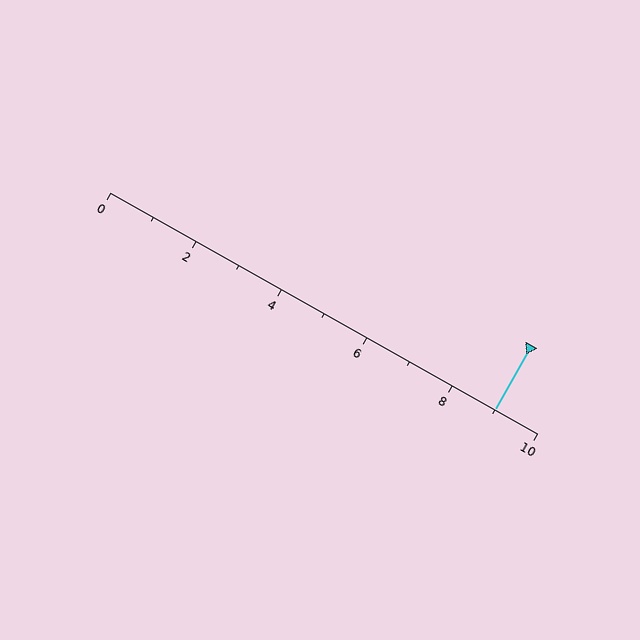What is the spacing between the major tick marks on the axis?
The major ticks are spaced 2 apart.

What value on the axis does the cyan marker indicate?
The marker indicates approximately 9.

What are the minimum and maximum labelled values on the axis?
The axis runs from 0 to 10.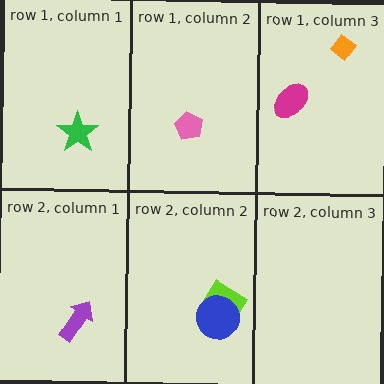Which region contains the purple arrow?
The row 2, column 1 region.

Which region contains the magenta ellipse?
The row 1, column 3 region.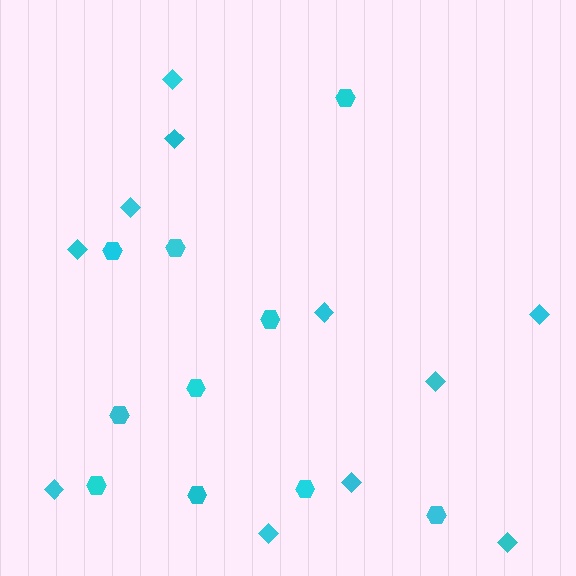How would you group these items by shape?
There are 2 groups: one group of hexagons (10) and one group of diamonds (11).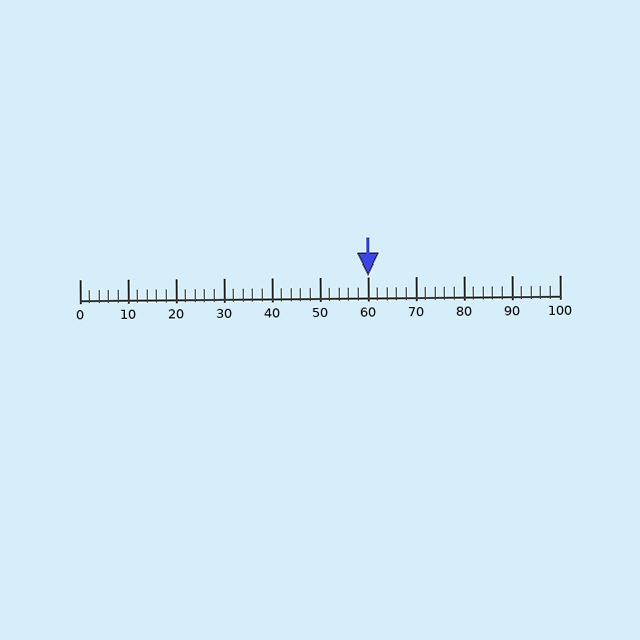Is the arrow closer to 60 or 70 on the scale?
The arrow is closer to 60.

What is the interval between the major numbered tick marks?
The major tick marks are spaced 10 units apart.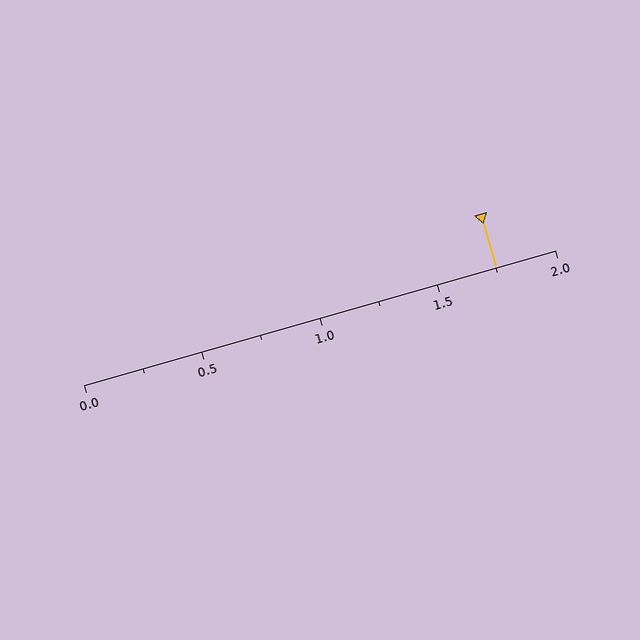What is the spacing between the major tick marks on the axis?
The major ticks are spaced 0.5 apart.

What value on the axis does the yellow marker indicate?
The marker indicates approximately 1.75.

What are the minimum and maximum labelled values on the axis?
The axis runs from 0.0 to 2.0.